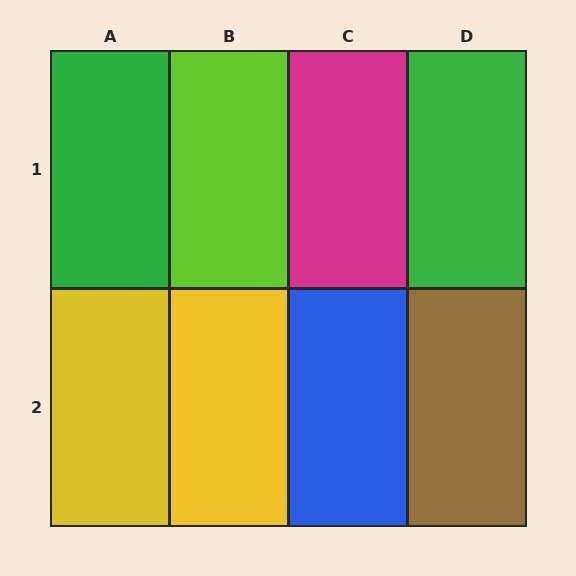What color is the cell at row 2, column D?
Brown.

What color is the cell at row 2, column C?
Blue.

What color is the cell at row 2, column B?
Yellow.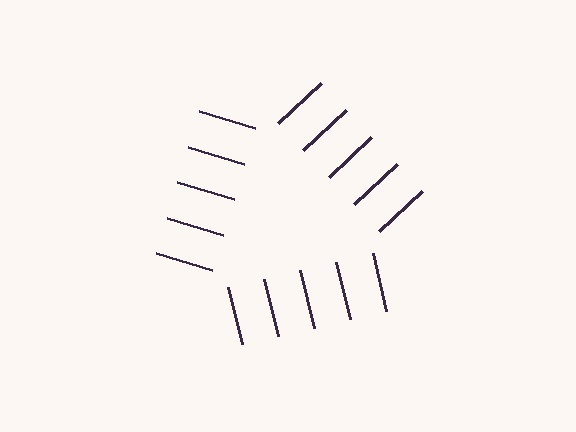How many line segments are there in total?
15 — 5 along each of the 3 edges.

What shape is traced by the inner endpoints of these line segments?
An illusory triangle — the line segments terminate on its edges but no continuous stroke is drawn.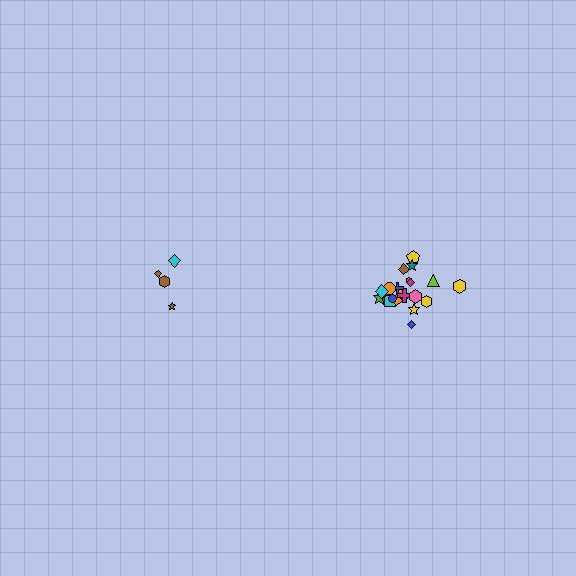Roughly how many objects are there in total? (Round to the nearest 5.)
Roughly 25 objects in total.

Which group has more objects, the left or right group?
The right group.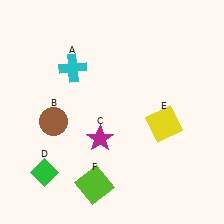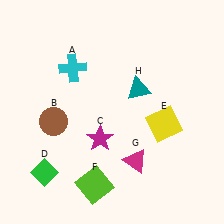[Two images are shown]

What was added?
A magenta triangle (G), a teal triangle (H) were added in Image 2.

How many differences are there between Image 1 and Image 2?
There are 2 differences between the two images.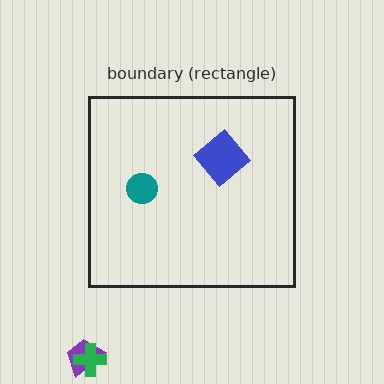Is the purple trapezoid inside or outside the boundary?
Outside.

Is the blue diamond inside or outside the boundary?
Inside.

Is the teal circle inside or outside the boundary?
Inside.